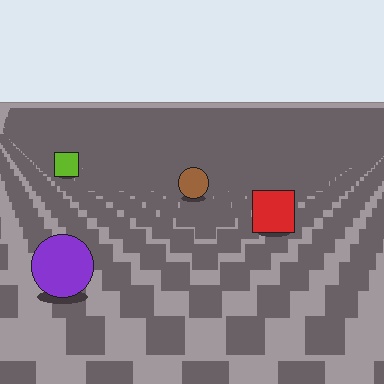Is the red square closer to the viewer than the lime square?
Yes. The red square is closer — you can tell from the texture gradient: the ground texture is coarser near it.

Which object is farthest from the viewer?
The lime square is farthest from the viewer. It appears smaller and the ground texture around it is denser.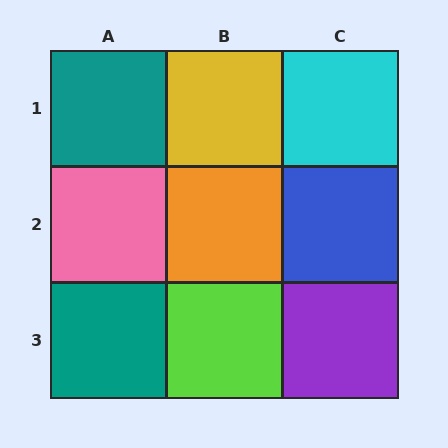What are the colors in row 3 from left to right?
Teal, lime, purple.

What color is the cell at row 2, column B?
Orange.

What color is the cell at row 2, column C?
Blue.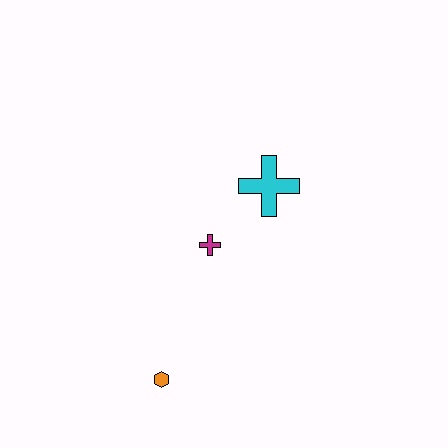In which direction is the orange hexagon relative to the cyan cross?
The orange hexagon is below the cyan cross.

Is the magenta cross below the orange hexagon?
No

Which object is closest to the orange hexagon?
The magenta cross is closest to the orange hexagon.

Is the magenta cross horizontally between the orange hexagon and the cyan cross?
Yes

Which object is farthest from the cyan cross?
The orange hexagon is farthest from the cyan cross.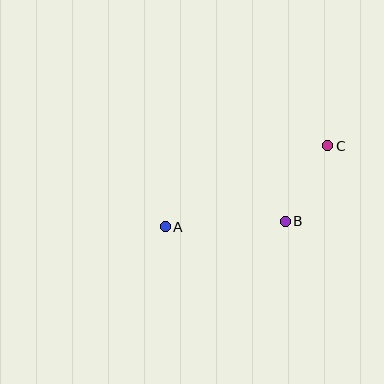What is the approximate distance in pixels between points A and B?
The distance between A and B is approximately 120 pixels.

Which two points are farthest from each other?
Points A and C are farthest from each other.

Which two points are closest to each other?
Points B and C are closest to each other.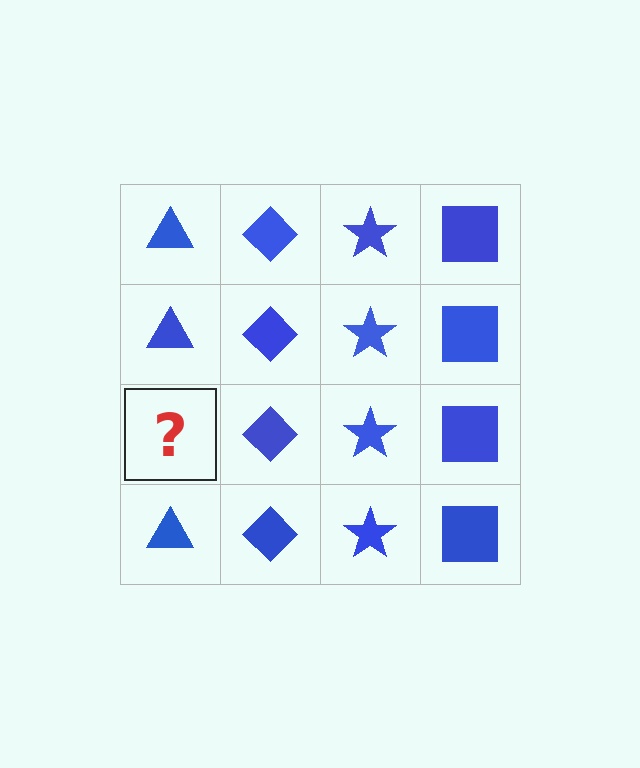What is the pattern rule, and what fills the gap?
The rule is that each column has a consistent shape. The gap should be filled with a blue triangle.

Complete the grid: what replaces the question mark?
The question mark should be replaced with a blue triangle.